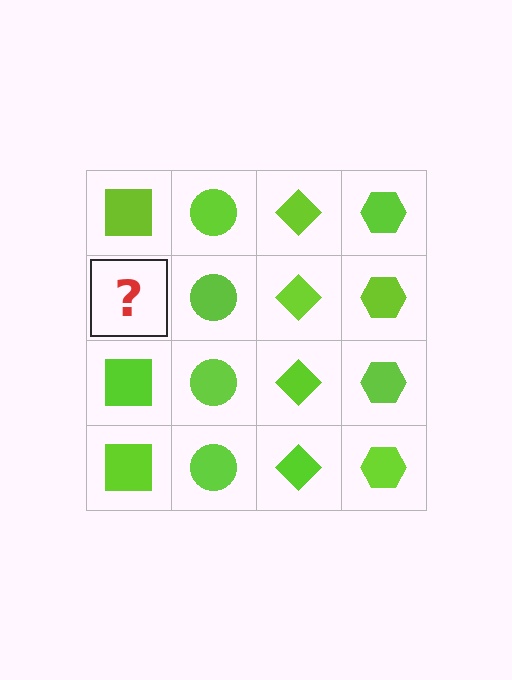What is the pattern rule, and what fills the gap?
The rule is that each column has a consistent shape. The gap should be filled with a lime square.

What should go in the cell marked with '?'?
The missing cell should contain a lime square.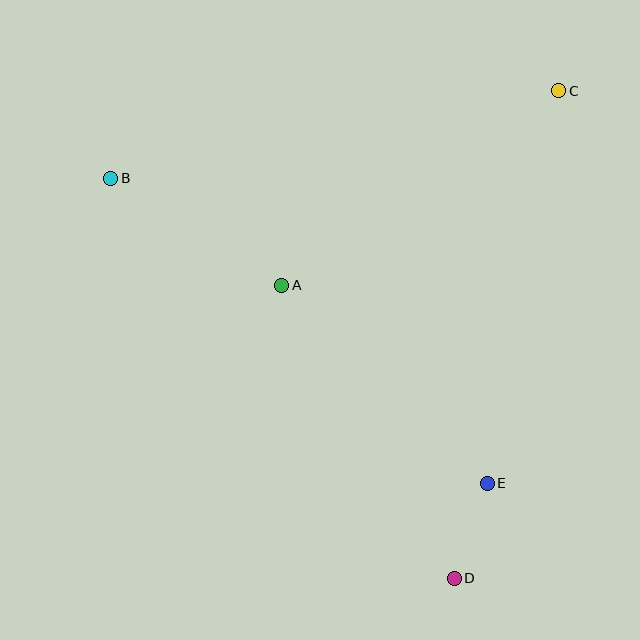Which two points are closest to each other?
Points D and E are closest to each other.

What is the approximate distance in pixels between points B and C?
The distance between B and C is approximately 456 pixels.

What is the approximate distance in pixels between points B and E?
The distance between B and E is approximately 485 pixels.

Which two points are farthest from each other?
Points B and D are farthest from each other.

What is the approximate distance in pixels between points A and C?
The distance between A and C is approximately 338 pixels.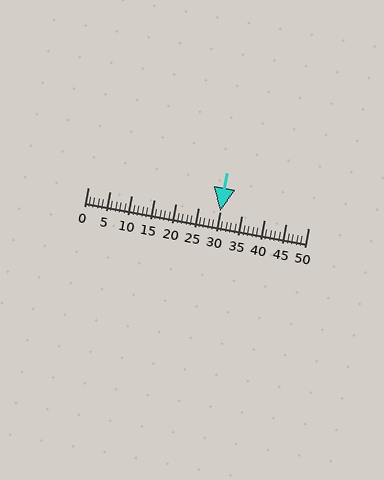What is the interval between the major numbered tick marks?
The major tick marks are spaced 5 units apart.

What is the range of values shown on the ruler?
The ruler shows values from 0 to 50.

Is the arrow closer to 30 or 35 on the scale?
The arrow is closer to 30.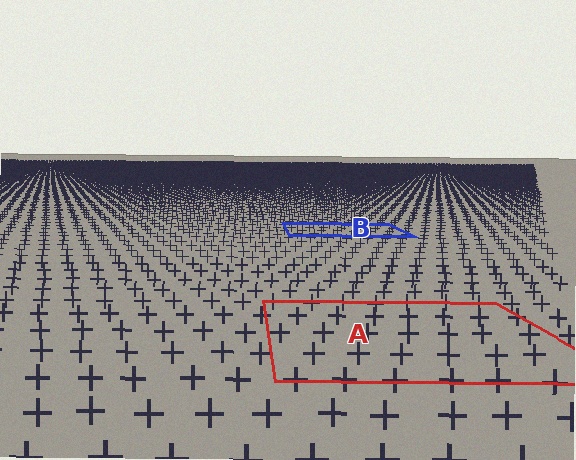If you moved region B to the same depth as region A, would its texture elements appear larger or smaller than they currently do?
They would appear larger. At a closer depth, the same texture elements are projected at a bigger on-screen size.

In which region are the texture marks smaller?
The texture marks are smaller in region B, because it is farther away.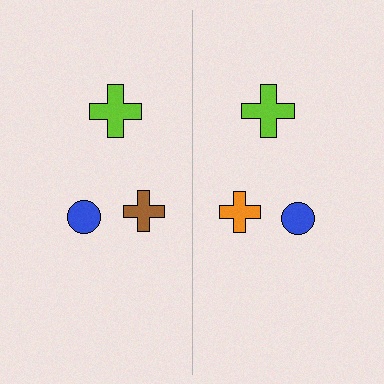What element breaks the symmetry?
The orange cross on the right side breaks the symmetry — its mirror counterpart is brown.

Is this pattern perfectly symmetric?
No, the pattern is not perfectly symmetric. The orange cross on the right side breaks the symmetry — its mirror counterpart is brown.